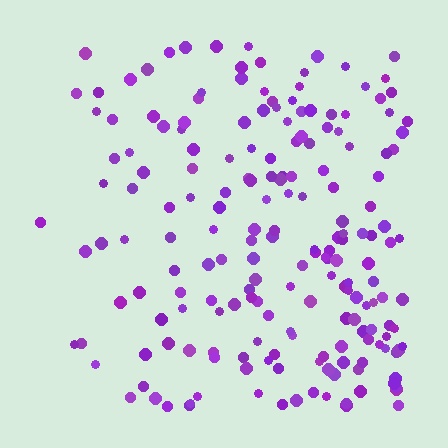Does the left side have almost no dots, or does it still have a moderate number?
Still a moderate number, just noticeably fewer than the right.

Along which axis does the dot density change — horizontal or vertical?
Horizontal.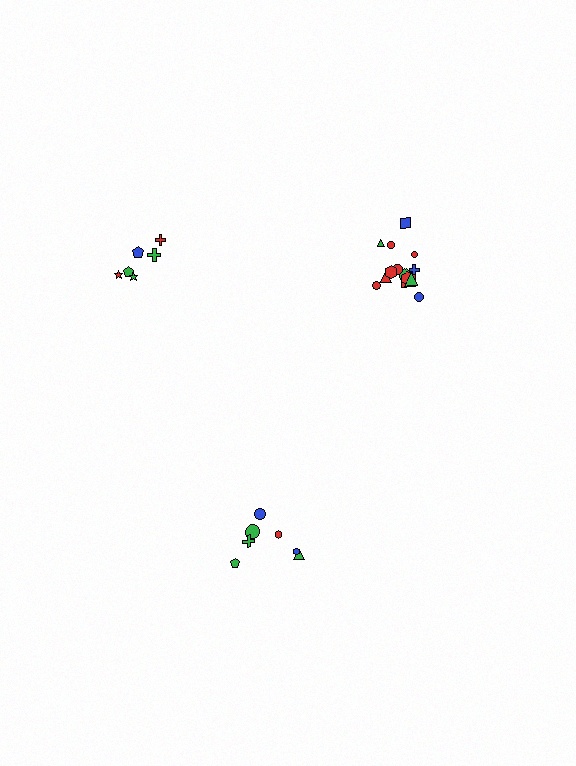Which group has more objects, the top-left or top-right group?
The top-right group.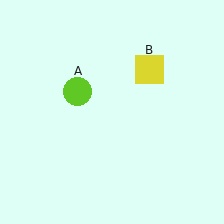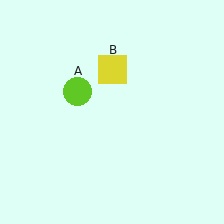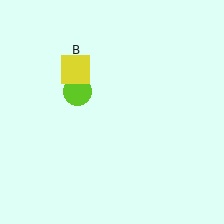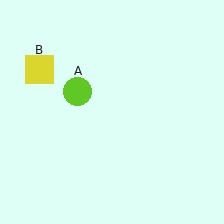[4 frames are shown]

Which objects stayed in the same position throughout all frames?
Lime circle (object A) remained stationary.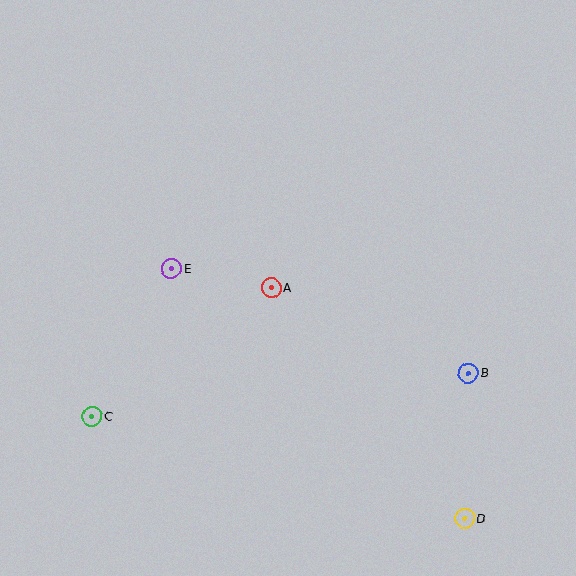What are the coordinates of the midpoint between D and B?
The midpoint between D and B is at (466, 446).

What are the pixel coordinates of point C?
Point C is at (92, 416).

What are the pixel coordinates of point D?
Point D is at (465, 518).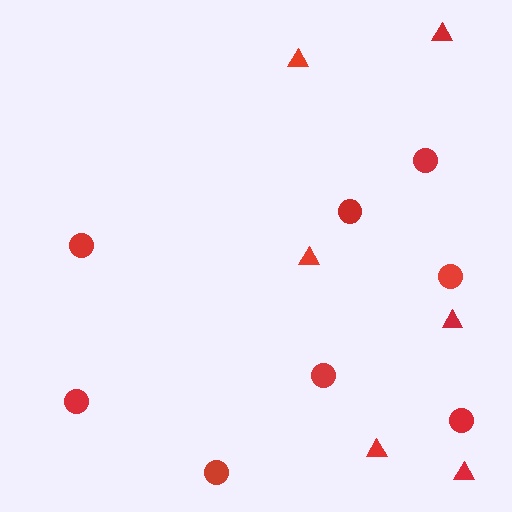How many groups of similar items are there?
There are 2 groups: one group of triangles (6) and one group of circles (8).